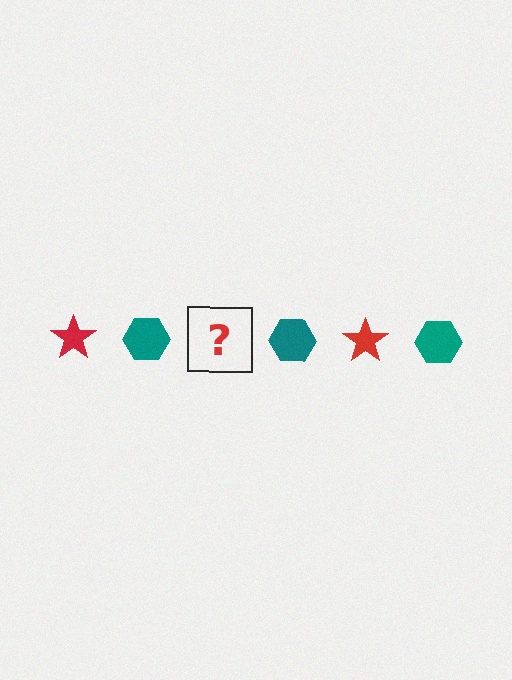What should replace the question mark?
The question mark should be replaced with a red star.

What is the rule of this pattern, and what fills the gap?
The rule is that the pattern alternates between red star and teal hexagon. The gap should be filled with a red star.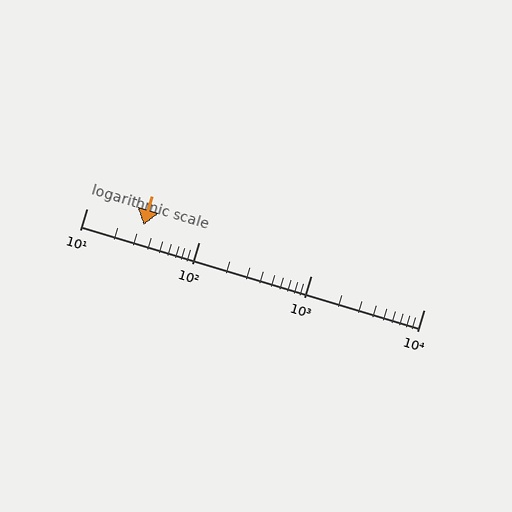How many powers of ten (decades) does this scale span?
The scale spans 3 decades, from 10 to 10000.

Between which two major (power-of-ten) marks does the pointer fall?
The pointer is between 10 and 100.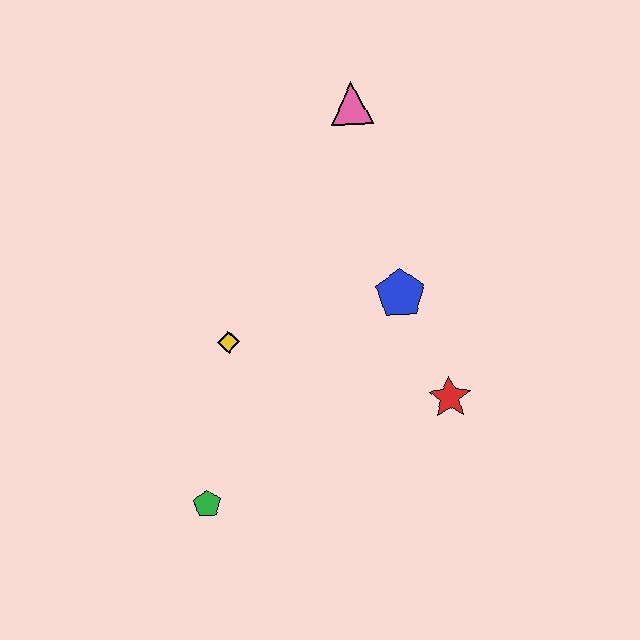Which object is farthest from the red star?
The pink triangle is farthest from the red star.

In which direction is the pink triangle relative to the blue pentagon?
The pink triangle is above the blue pentagon.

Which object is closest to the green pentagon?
The yellow diamond is closest to the green pentagon.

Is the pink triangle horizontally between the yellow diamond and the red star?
Yes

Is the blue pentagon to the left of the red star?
Yes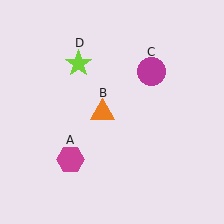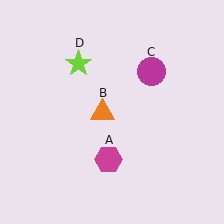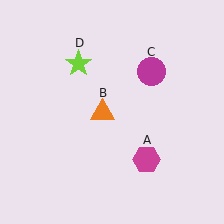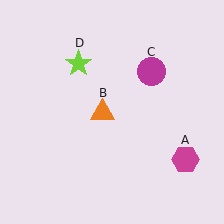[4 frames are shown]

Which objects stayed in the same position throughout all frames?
Orange triangle (object B) and magenta circle (object C) and lime star (object D) remained stationary.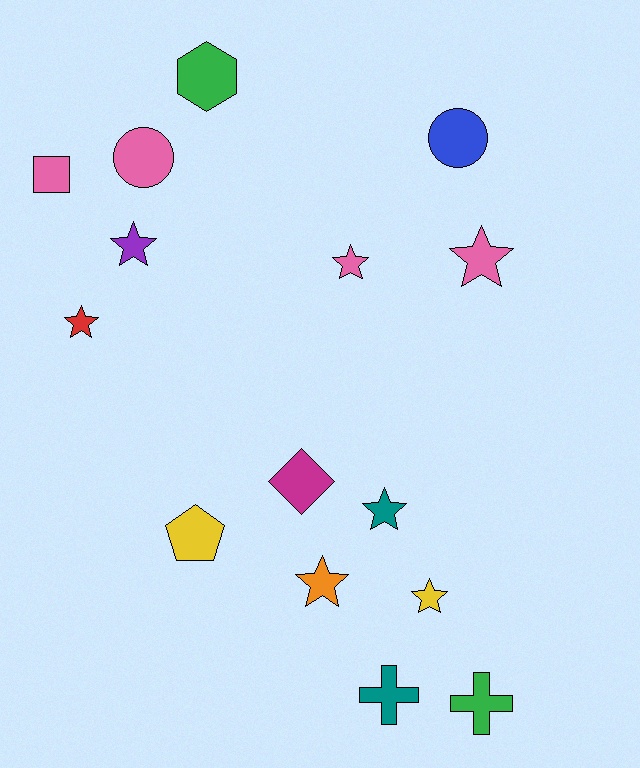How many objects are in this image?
There are 15 objects.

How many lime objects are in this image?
There are no lime objects.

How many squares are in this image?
There is 1 square.